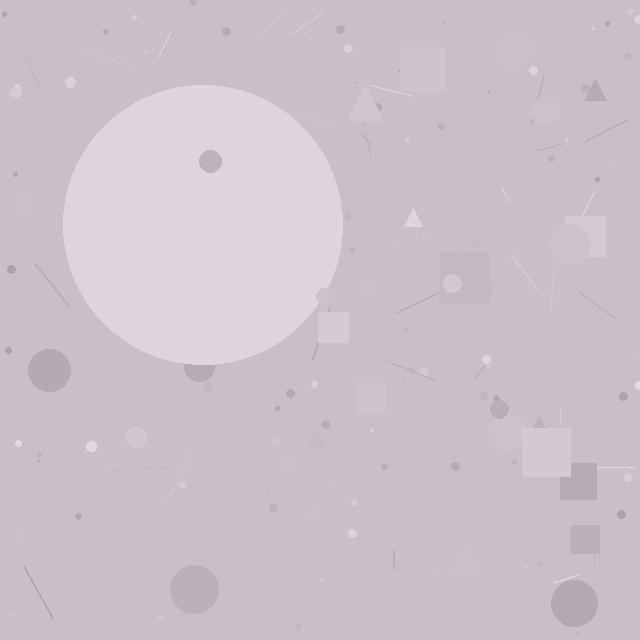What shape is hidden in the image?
A circle is hidden in the image.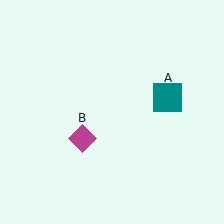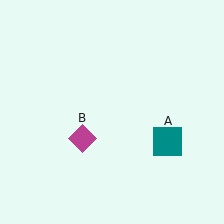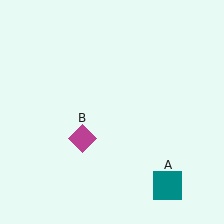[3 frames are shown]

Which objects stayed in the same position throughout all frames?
Magenta diamond (object B) remained stationary.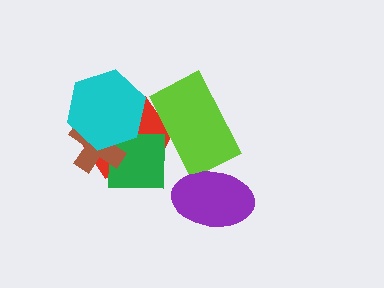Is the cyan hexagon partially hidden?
No, no other shape covers it.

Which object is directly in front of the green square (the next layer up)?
The brown cross is directly in front of the green square.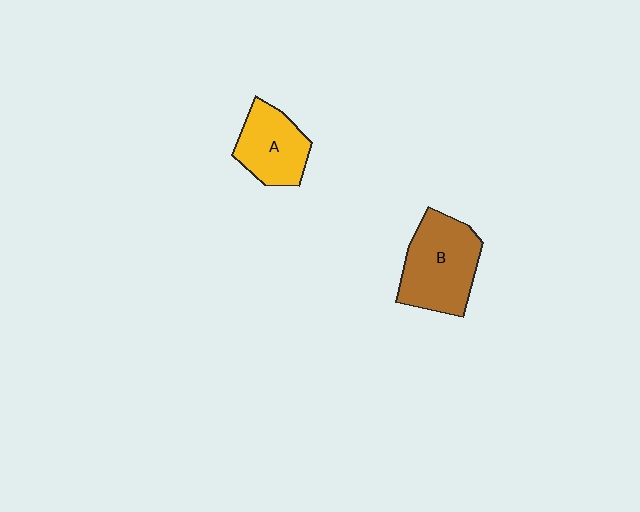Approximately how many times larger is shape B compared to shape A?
Approximately 1.4 times.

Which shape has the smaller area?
Shape A (yellow).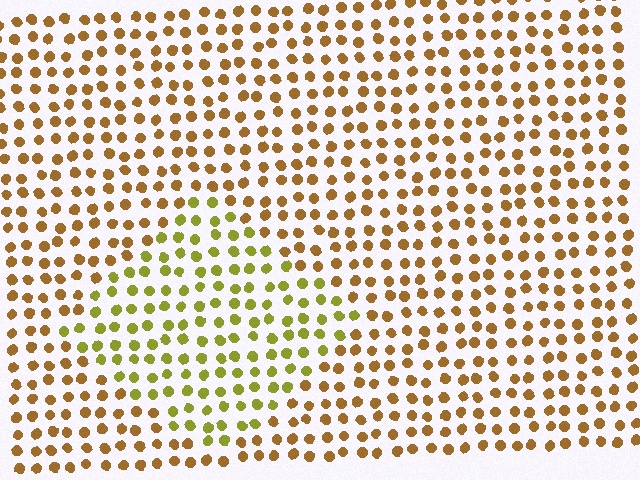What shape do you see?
I see a diamond.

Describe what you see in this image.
The image is filled with small brown elements in a uniform arrangement. A diamond-shaped region is visible where the elements are tinted to a slightly different hue, forming a subtle color boundary.